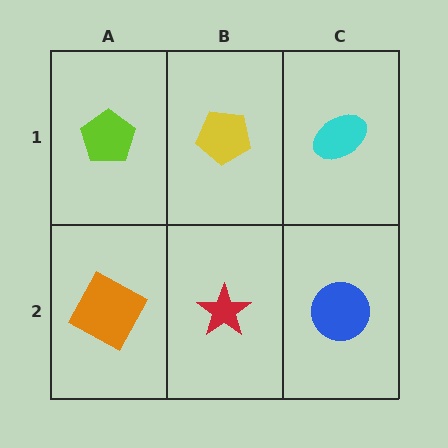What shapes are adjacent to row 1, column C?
A blue circle (row 2, column C), a yellow pentagon (row 1, column B).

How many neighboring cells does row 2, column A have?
2.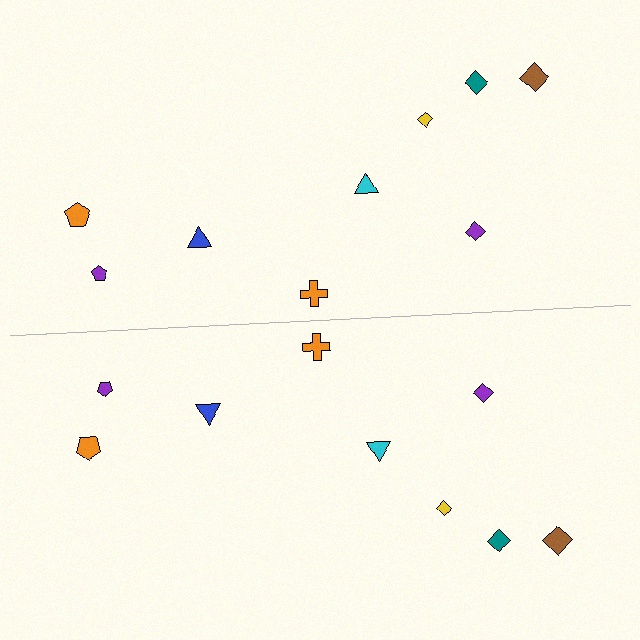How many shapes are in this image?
There are 18 shapes in this image.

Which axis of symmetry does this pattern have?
The pattern has a horizontal axis of symmetry running through the center of the image.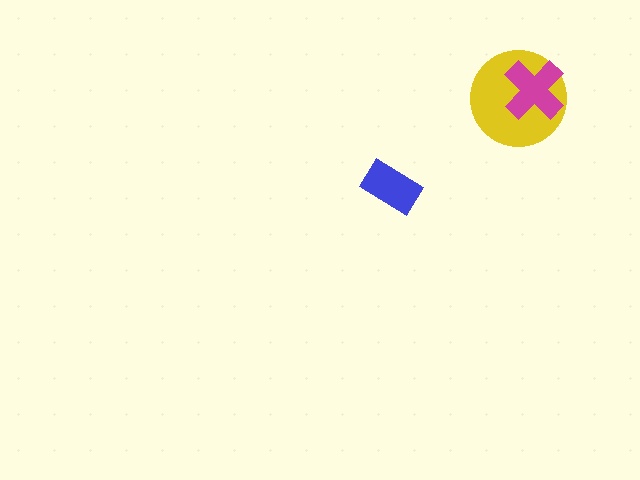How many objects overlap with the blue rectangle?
0 objects overlap with the blue rectangle.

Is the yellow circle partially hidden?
Yes, it is partially covered by another shape.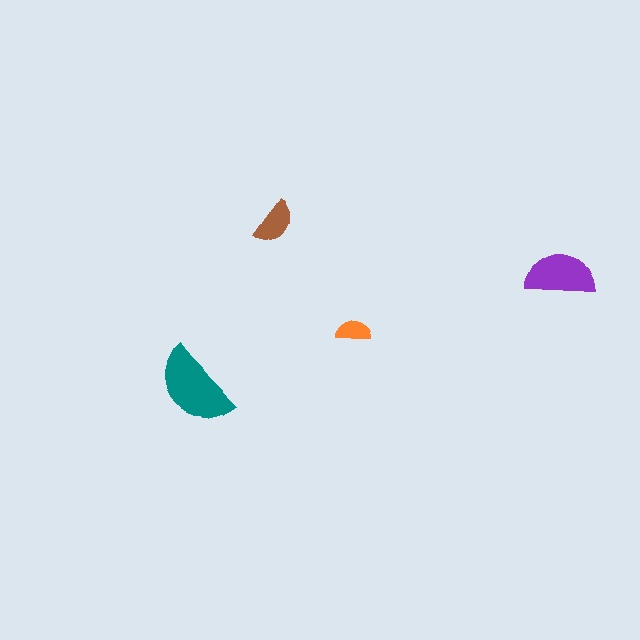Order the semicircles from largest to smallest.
the teal one, the purple one, the brown one, the orange one.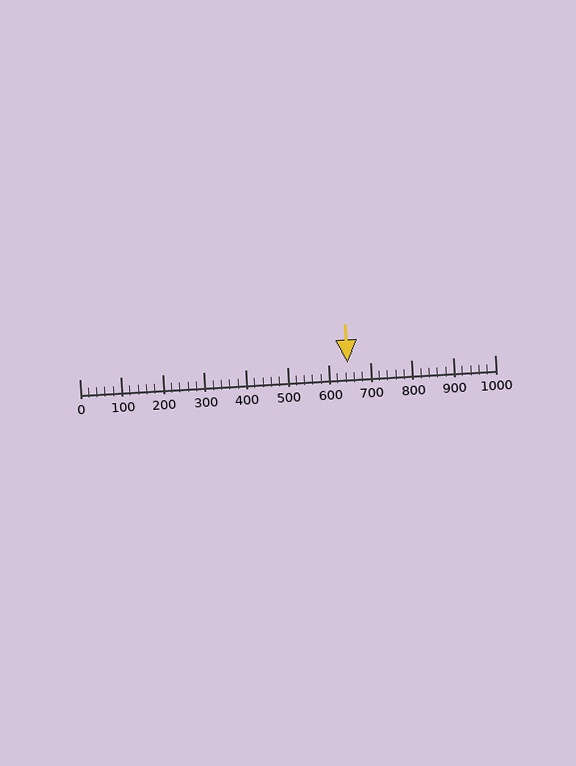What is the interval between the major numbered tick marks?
The major tick marks are spaced 100 units apart.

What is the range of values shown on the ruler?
The ruler shows values from 0 to 1000.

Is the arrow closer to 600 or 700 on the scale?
The arrow is closer to 600.